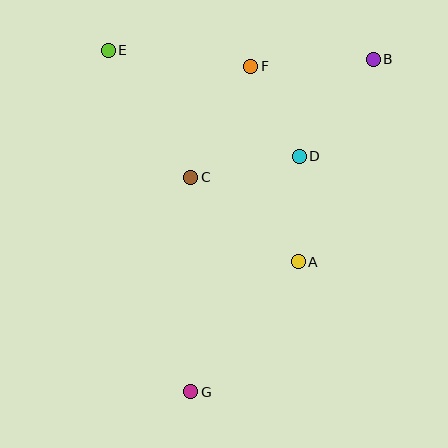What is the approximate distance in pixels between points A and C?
The distance between A and C is approximately 137 pixels.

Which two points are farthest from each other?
Points B and G are farthest from each other.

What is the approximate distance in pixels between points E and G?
The distance between E and G is approximately 351 pixels.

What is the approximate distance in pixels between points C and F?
The distance between C and F is approximately 126 pixels.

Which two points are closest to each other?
Points D and F are closest to each other.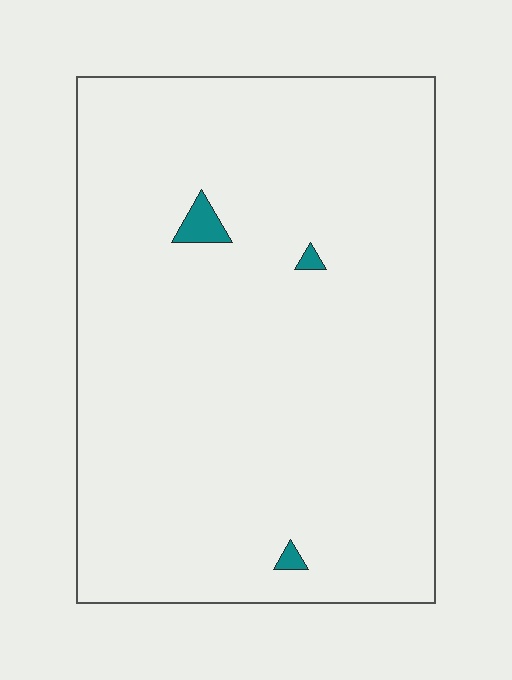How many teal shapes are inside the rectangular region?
3.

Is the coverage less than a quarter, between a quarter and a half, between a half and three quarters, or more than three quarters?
Less than a quarter.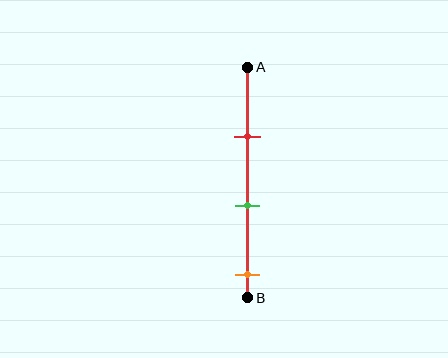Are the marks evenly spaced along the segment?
Yes, the marks are approximately evenly spaced.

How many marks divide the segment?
There are 3 marks dividing the segment.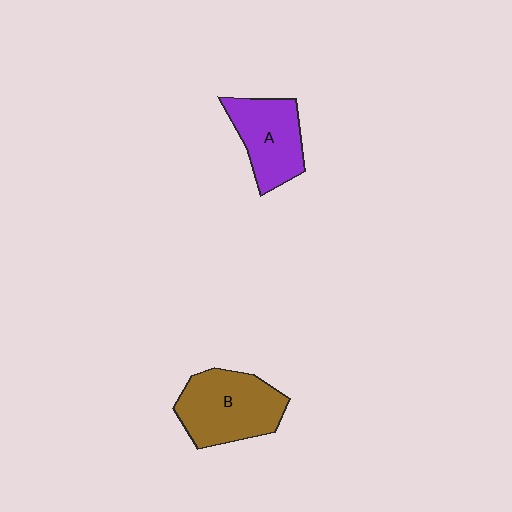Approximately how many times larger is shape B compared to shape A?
Approximately 1.2 times.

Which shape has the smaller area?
Shape A (purple).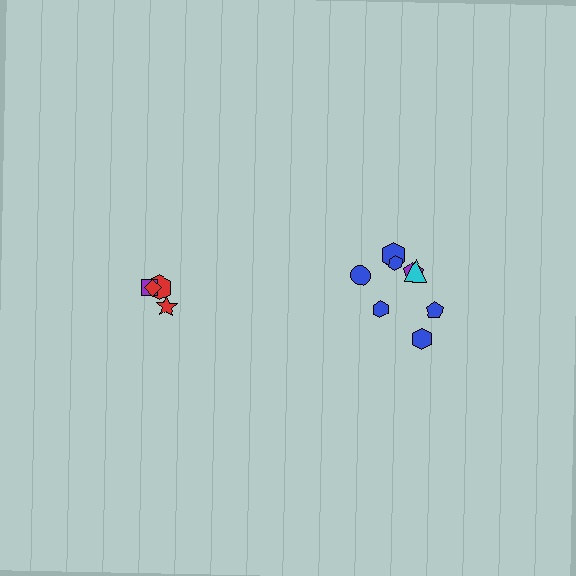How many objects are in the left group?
There are 4 objects.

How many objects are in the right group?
There are 8 objects.